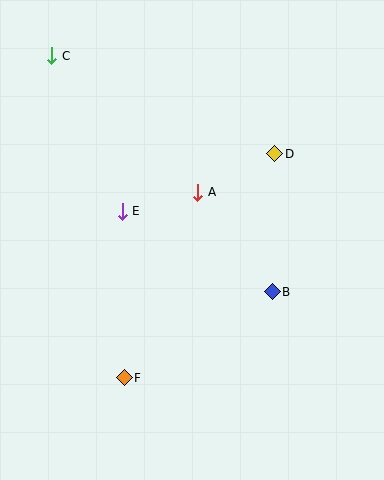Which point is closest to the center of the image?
Point A at (198, 192) is closest to the center.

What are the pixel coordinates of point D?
Point D is at (275, 154).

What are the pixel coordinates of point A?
Point A is at (198, 192).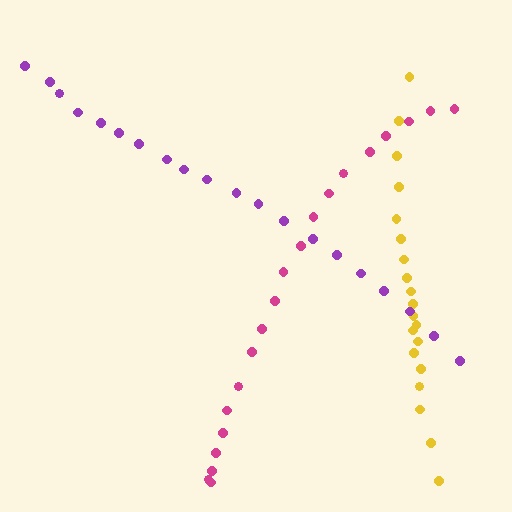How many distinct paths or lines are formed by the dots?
There are 3 distinct paths.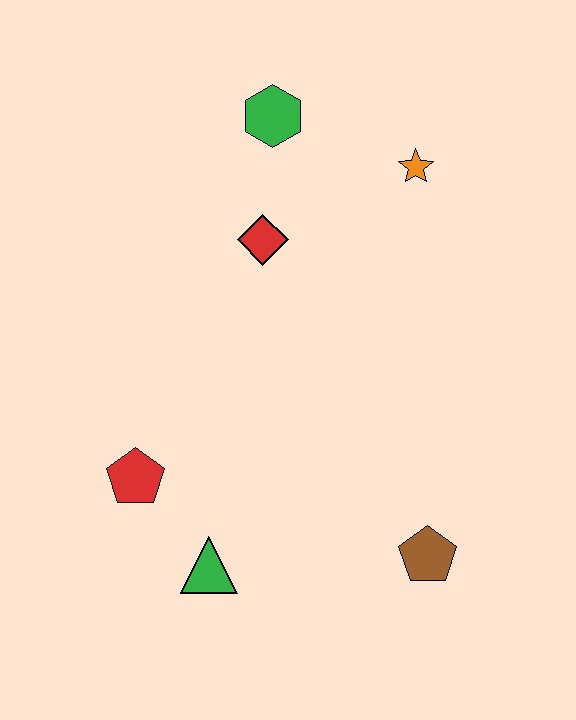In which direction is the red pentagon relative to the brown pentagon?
The red pentagon is to the left of the brown pentagon.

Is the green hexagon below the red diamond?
No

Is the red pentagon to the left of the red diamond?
Yes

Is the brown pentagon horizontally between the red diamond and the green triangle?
No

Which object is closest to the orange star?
The green hexagon is closest to the orange star.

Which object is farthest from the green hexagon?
The brown pentagon is farthest from the green hexagon.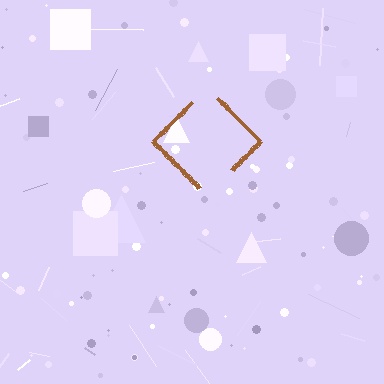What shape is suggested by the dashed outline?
The dashed outline suggests a diamond.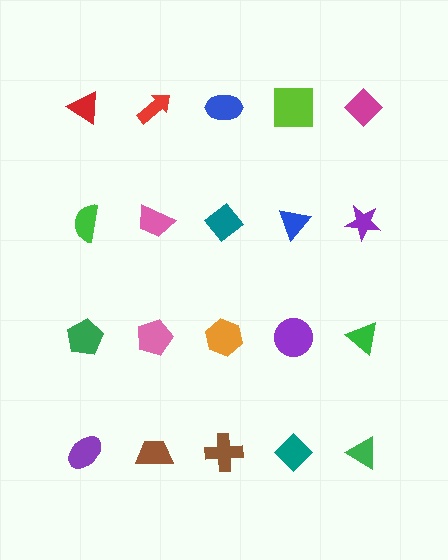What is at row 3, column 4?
A purple circle.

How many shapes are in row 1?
5 shapes.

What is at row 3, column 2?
A pink pentagon.